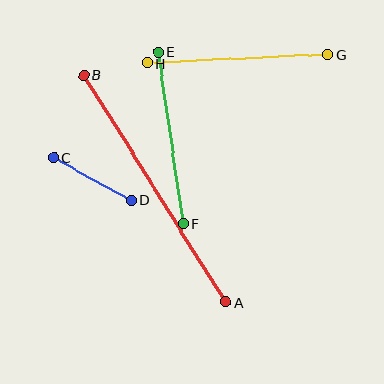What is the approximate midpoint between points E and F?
The midpoint is at approximately (170, 138) pixels.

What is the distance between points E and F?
The distance is approximately 174 pixels.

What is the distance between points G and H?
The distance is approximately 181 pixels.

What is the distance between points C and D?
The distance is approximately 88 pixels.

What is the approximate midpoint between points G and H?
The midpoint is at approximately (237, 59) pixels.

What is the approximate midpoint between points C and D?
The midpoint is at approximately (92, 179) pixels.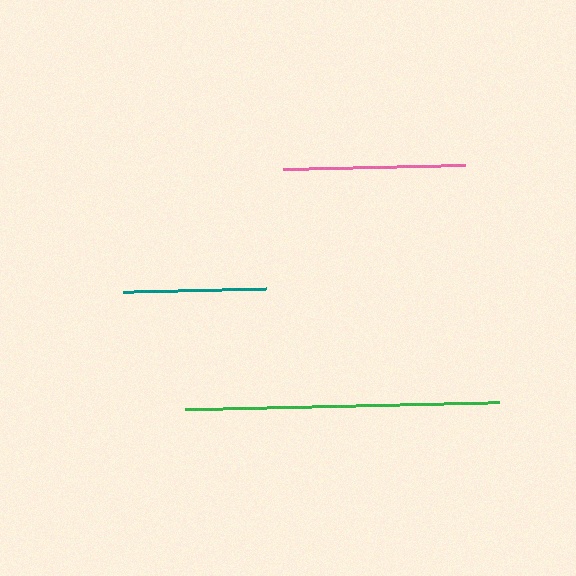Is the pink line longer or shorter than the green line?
The green line is longer than the pink line.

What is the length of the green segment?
The green segment is approximately 315 pixels long.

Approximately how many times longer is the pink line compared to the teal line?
The pink line is approximately 1.3 times the length of the teal line.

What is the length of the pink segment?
The pink segment is approximately 183 pixels long.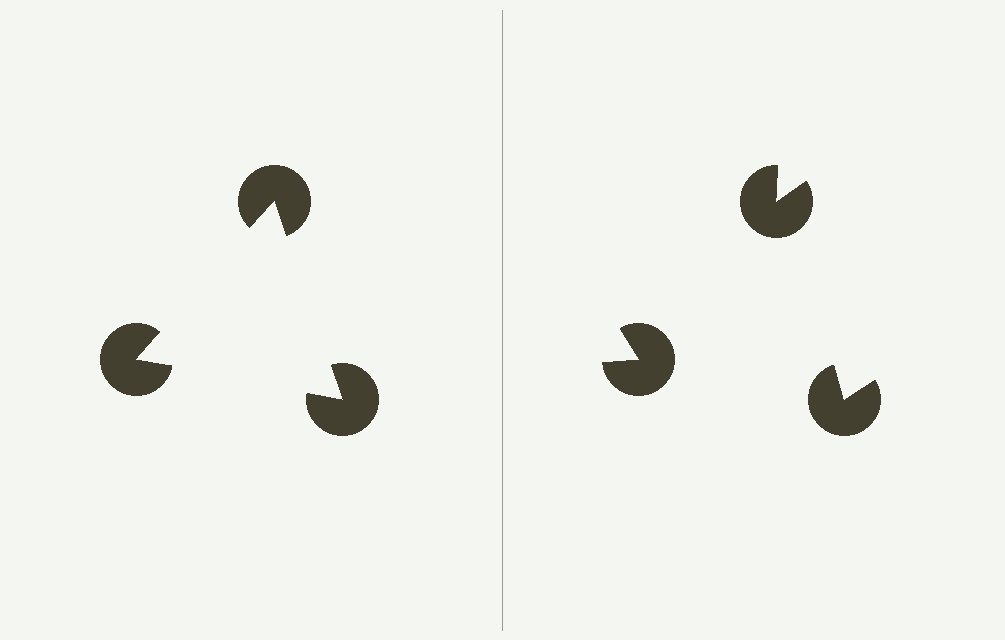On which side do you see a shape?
An illusory triangle appears on the left side. On the right side the wedge cuts are rotated, so no coherent shape forms.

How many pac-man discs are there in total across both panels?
6 — 3 on each side.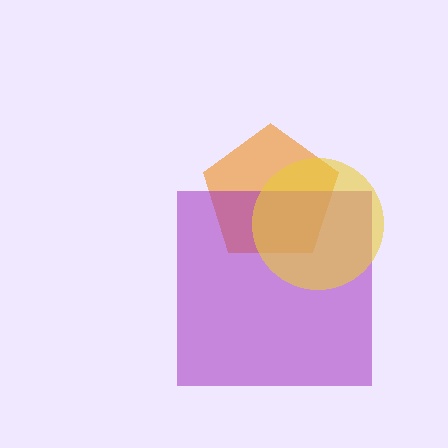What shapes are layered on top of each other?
The layered shapes are: an orange pentagon, a purple square, a yellow circle.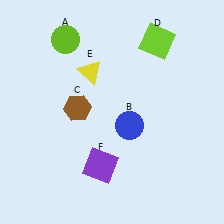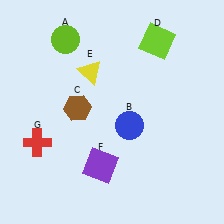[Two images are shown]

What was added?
A red cross (G) was added in Image 2.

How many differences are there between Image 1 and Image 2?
There is 1 difference between the two images.